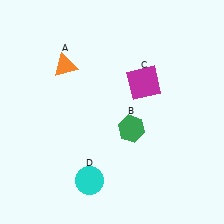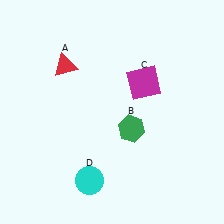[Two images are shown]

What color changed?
The triangle (A) changed from orange in Image 1 to red in Image 2.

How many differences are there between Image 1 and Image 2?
There is 1 difference between the two images.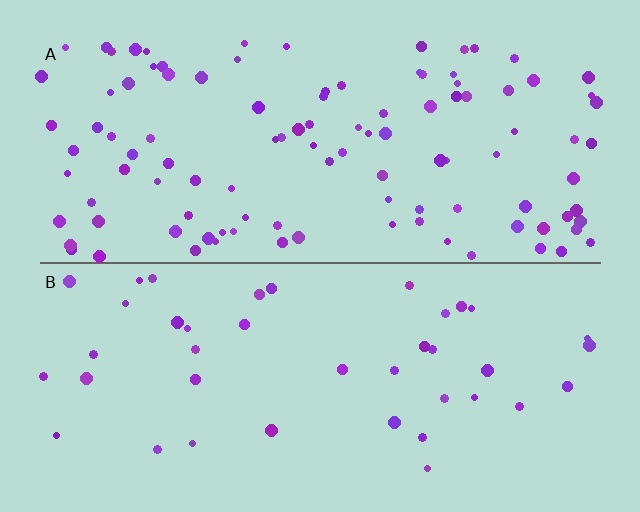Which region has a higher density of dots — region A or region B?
A (the top).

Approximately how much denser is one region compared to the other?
Approximately 2.6× — region A over region B.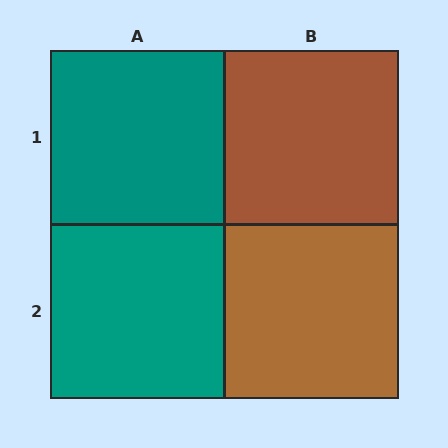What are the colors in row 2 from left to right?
Teal, brown.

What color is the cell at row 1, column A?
Teal.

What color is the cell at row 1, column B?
Brown.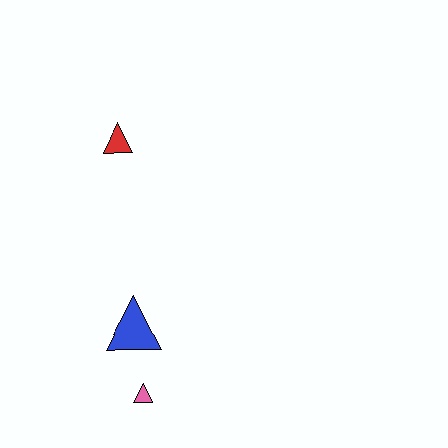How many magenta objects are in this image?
There are no magenta objects.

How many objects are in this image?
There are 3 objects.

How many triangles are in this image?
There are 3 triangles.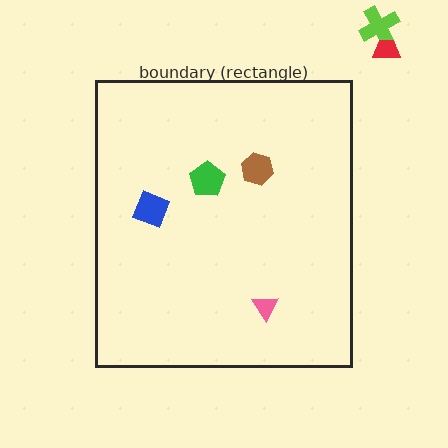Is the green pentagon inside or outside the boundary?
Inside.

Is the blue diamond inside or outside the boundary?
Inside.